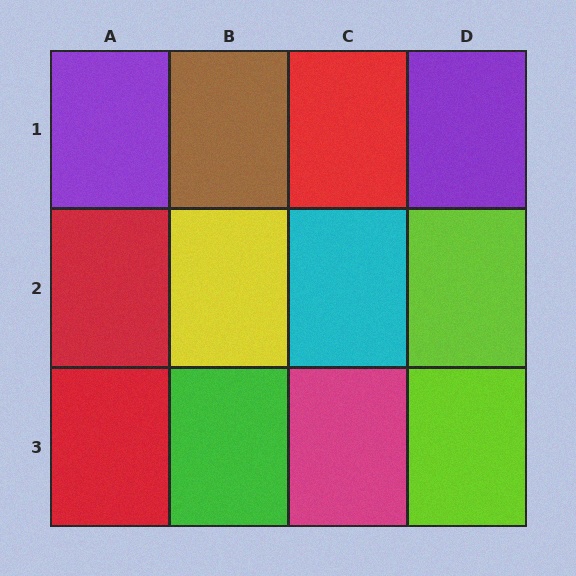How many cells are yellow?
1 cell is yellow.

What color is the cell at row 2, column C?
Cyan.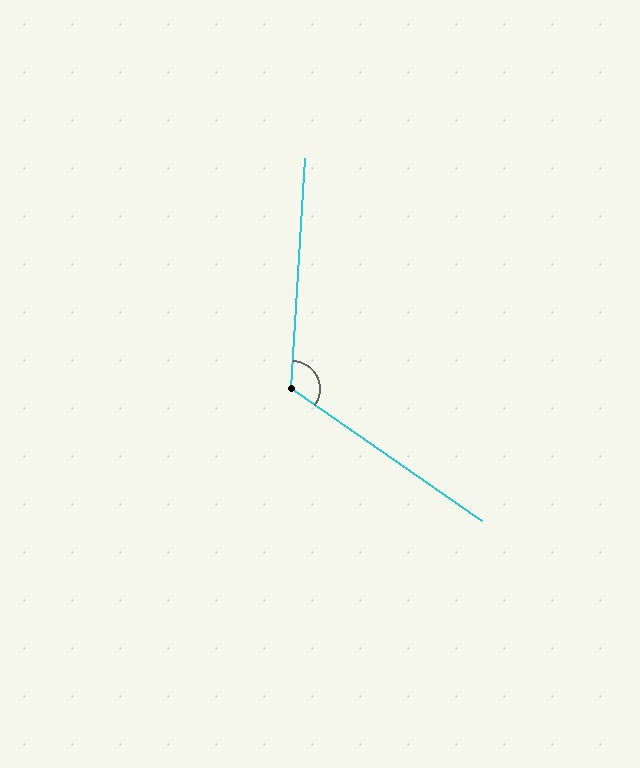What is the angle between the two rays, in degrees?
Approximately 121 degrees.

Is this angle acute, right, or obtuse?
It is obtuse.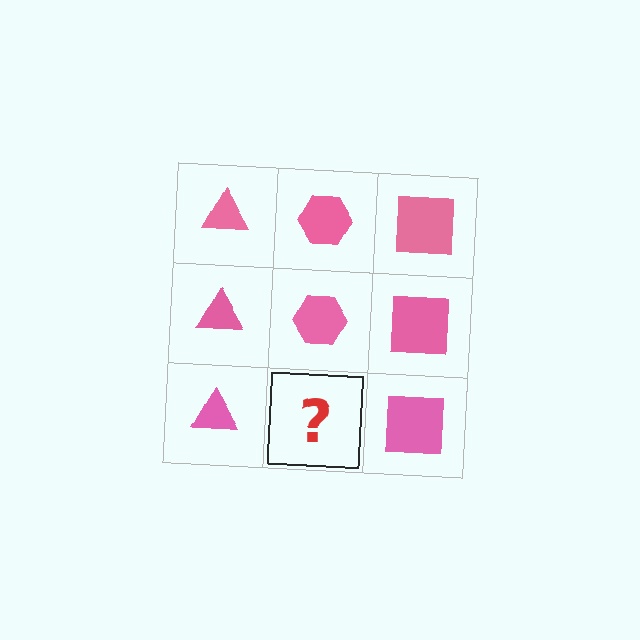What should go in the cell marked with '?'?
The missing cell should contain a pink hexagon.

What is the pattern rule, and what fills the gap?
The rule is that each column has a consistent shape. The gap should be filled with a pink hexagon.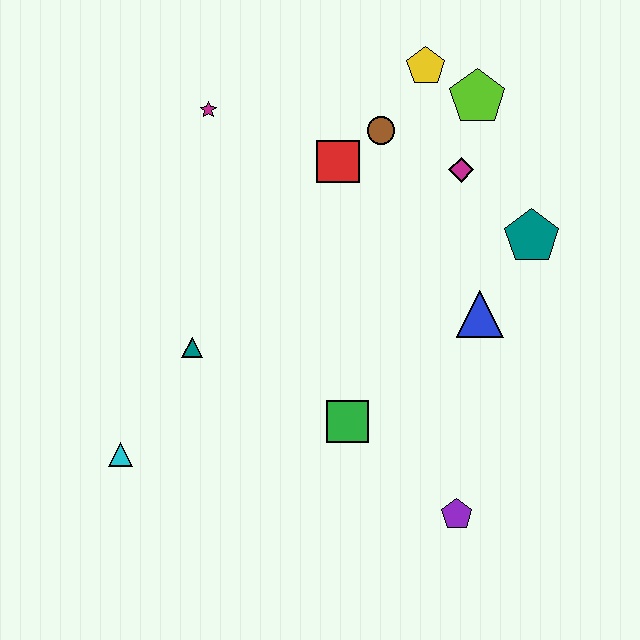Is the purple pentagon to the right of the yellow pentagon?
Yes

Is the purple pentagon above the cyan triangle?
No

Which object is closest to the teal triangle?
The cyan triangle is closest to the teal triangle.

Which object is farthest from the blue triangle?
The cyan triangle is farthest from the blue triangle.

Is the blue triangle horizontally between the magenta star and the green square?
No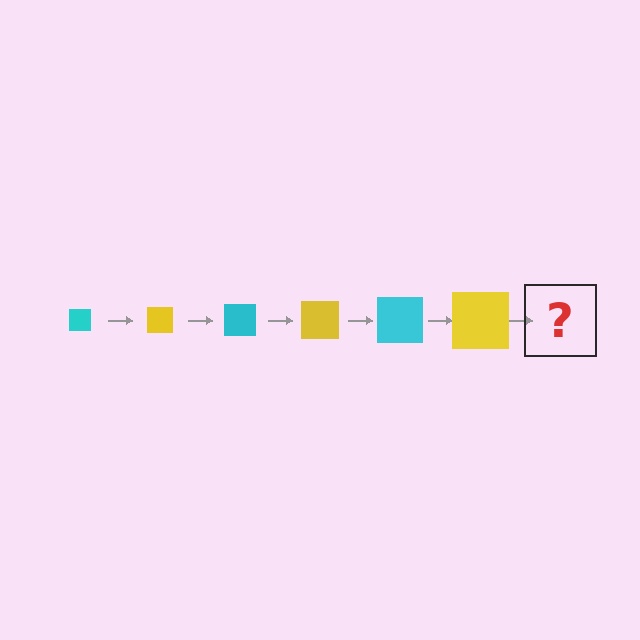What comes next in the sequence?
The next element should be a cyan square, larger than the previous one.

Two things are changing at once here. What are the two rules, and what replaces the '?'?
The two rules are that the square grows larger each step and the color cycles through cyan and yellow. The '?' should be a cyan square, larger than the previous one.